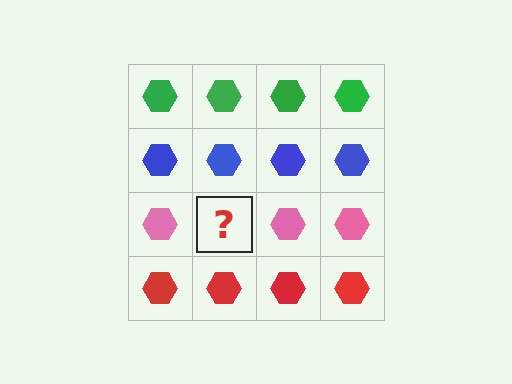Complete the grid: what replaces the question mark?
The question mark should be replaced with a pink hexagon.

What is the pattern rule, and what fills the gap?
The rule is that each row has a consistent color. The gap should be filled with a pink hexagon.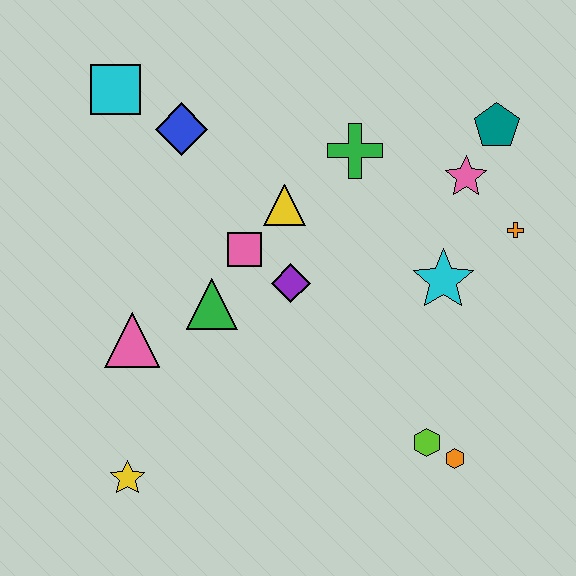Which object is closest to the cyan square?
The blue diamond is closest to the cyan square.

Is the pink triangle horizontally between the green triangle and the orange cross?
No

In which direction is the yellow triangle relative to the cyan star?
The yellow triangle is to the left of the cyan star.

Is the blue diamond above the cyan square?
No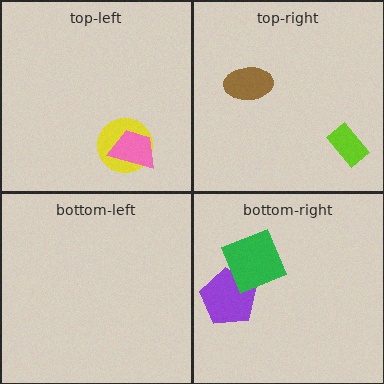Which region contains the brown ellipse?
The top-right region.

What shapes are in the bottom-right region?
The purple pentagon, the green square.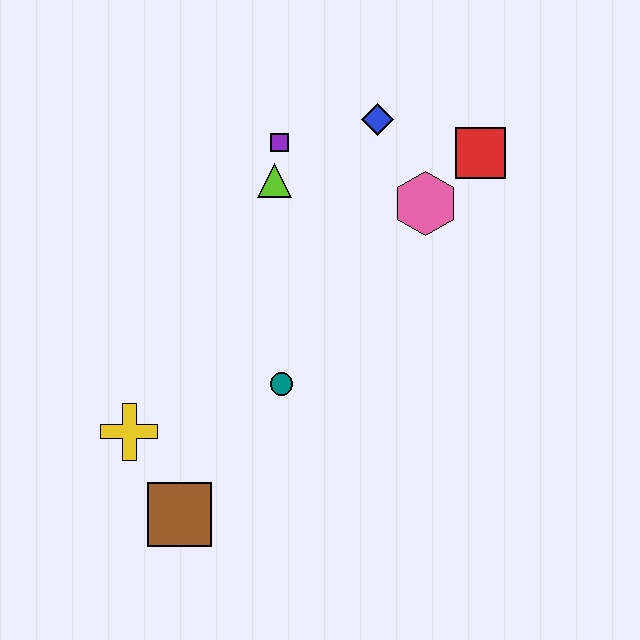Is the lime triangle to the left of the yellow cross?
No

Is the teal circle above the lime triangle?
No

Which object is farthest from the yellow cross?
The red square is farthest from the yellow cross.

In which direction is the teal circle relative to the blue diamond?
The teal circle is below the blue diamond.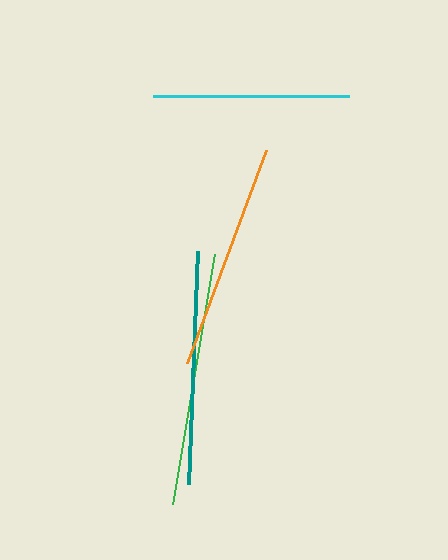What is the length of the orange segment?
The orange segment is approximately 227 pixels long.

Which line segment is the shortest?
The cyan line is the shortest at approximately 195 pixels.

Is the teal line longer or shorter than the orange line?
The teal line is longer than the orange line.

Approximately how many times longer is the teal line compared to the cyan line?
The teal line is approximately 1.2 times the length of the cyan line.